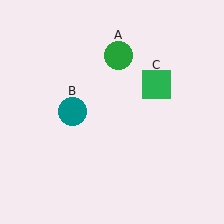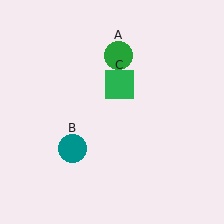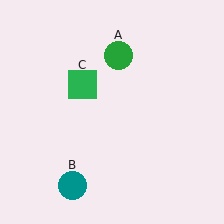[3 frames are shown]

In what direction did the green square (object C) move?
The green square (object C) moved left.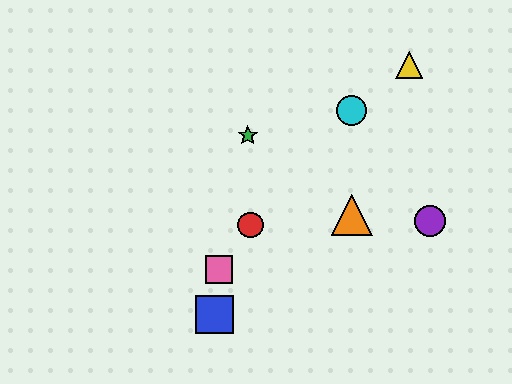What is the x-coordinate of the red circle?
The red circle is at x≈250.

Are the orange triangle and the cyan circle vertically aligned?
Yes, both are at x≈352.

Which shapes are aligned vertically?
The orange triangle, the cyan circle are aligned vertically.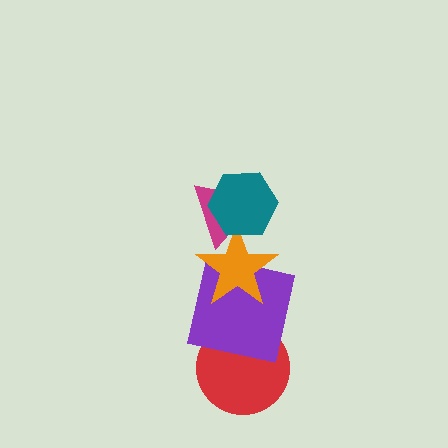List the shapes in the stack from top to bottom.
From top to bottom: the teal hexagon, the magenta triangle, the orange star, the purple square, the red circle.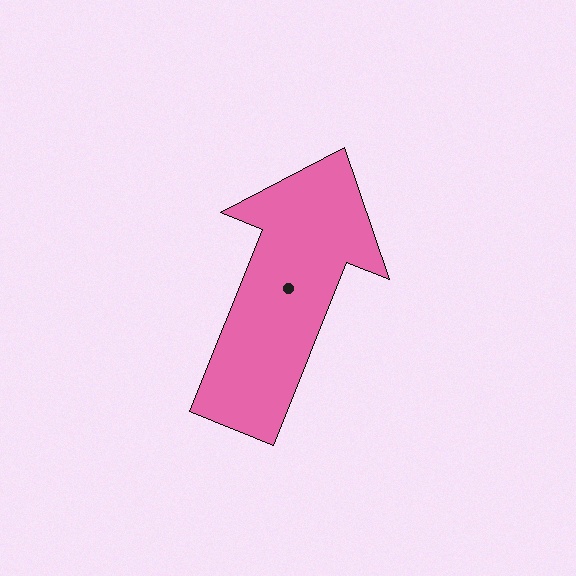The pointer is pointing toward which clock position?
Roughly 1 o'clock.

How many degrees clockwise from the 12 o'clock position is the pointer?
Approximately 22 degrees.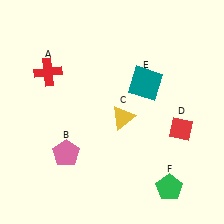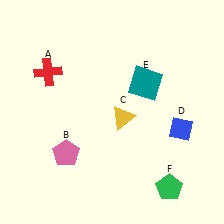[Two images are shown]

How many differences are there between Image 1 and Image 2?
There is 1 difference between the two images.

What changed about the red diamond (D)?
In Image 1, D is red. In Image 2, it changed to blue.